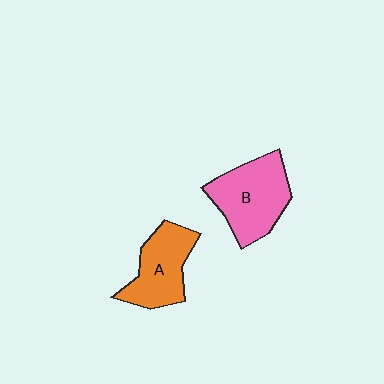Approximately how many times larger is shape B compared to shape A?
Approximately 1.2 times.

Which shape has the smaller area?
Shape A (orange).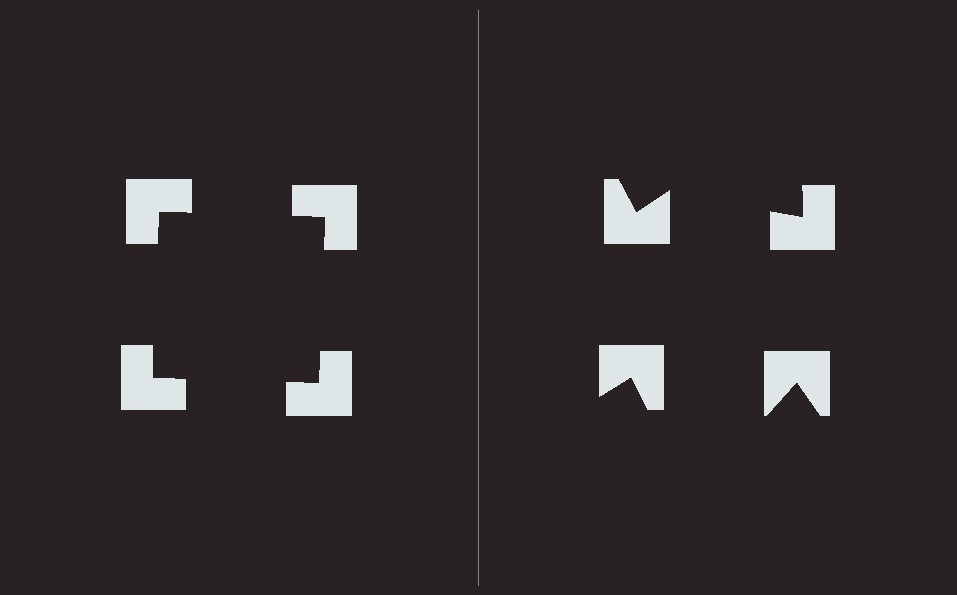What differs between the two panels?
The notched squares are positioned identically on both sides; only the wedge orientations differ. On the left they align to a square; on the right they are misaligned.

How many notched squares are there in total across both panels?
8 — 4 on each side.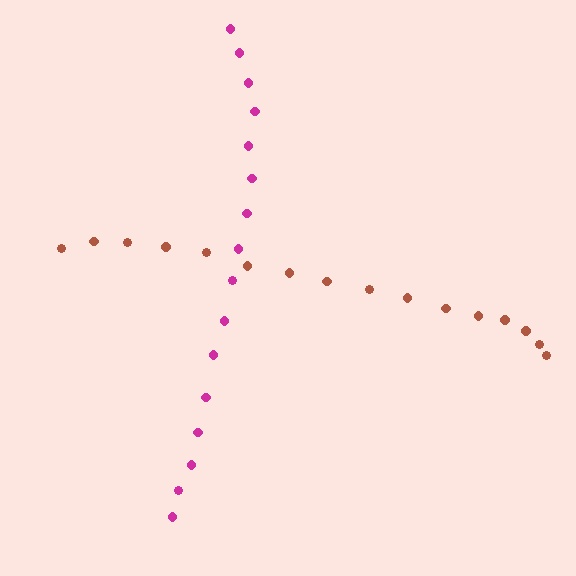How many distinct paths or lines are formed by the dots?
There are 2 distinct paths.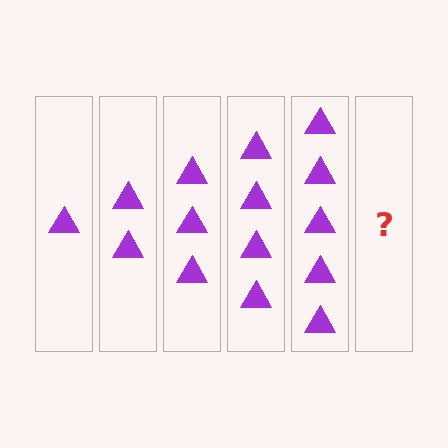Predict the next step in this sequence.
The next step is 6 triangles.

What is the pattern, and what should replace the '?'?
The pattern is that each step adds one more triangle. The '?' should be 6 triangles.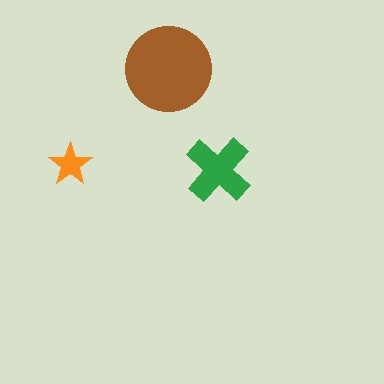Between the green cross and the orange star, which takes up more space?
The green cross.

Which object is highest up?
The brown circle is topmost.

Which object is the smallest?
The orange star.